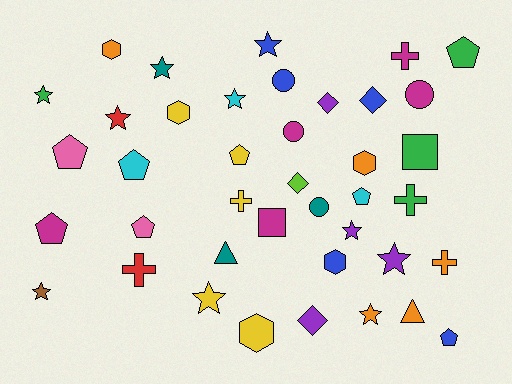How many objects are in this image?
There are 40 objects.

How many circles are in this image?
There are 4 circles.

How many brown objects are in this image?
There is 1 brown object.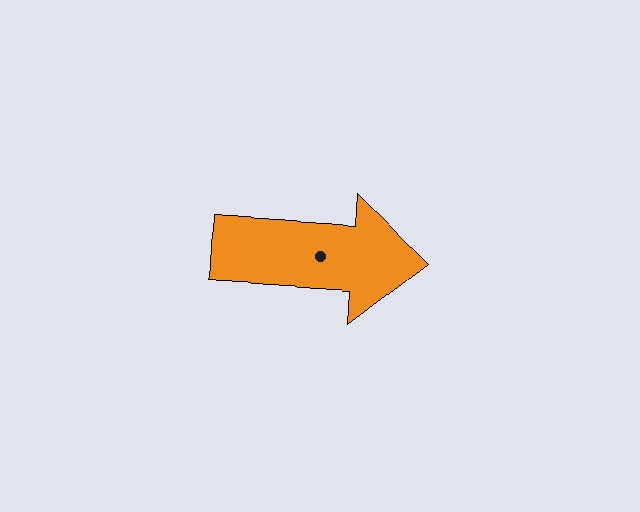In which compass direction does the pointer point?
East.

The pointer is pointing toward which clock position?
Roughly 3 o'clock.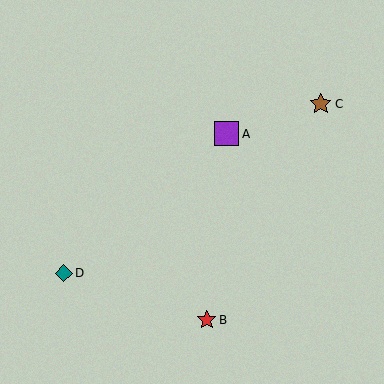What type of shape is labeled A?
Shape A is a purple square.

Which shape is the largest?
The purple square (labeled A) is the largest.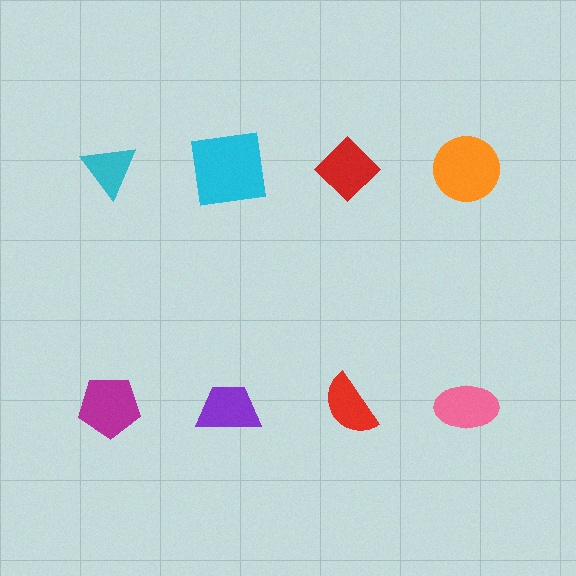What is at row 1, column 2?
A cyan square.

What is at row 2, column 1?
A magenta pentagon.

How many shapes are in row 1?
4 shapes.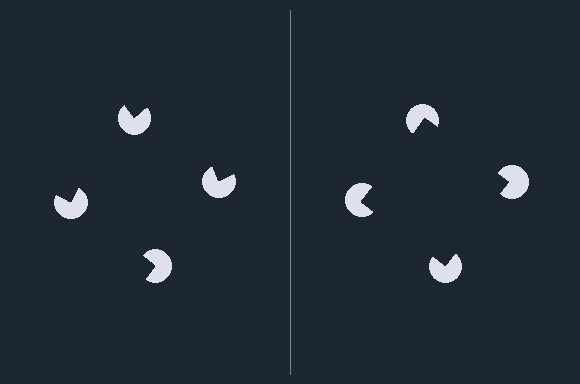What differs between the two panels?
The pac-man discs are positioned identically on both sides; only the wedge orientations differ. On the right they align to a square; on the left they are misaligned.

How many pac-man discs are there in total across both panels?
8 — 4 on each side.